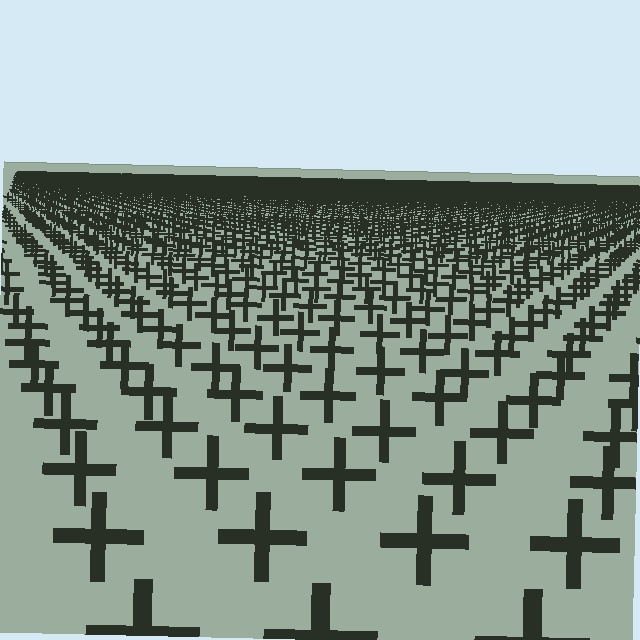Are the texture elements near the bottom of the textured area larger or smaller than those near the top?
Larger. Near the bottom, elements are closer to the viewer and appear at a bigger on-screen size.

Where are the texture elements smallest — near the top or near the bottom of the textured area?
Near the top.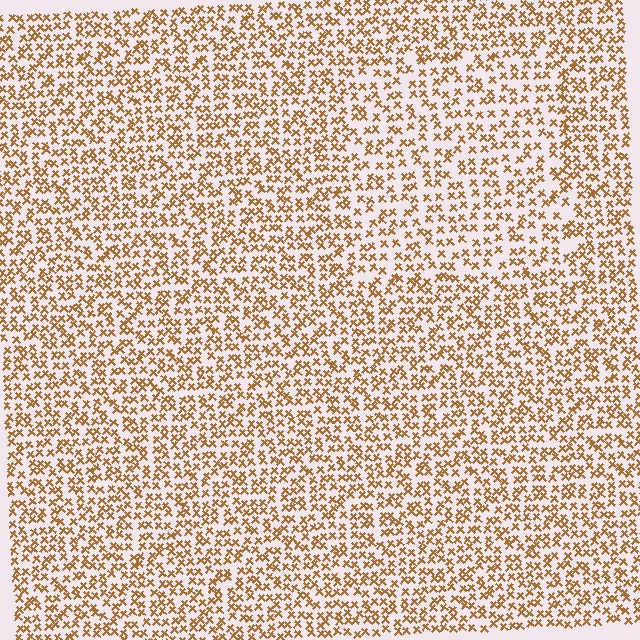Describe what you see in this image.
The image contains small brown elements arranged at two different densities. A rectangle-shaped region is visible where the elements are less densely packed than the surrounding area.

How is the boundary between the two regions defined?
The boundary is defined by a change in element density (approximately 1.4x ratio). All elements are the same color, size, and shape.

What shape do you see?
I see a rectangle.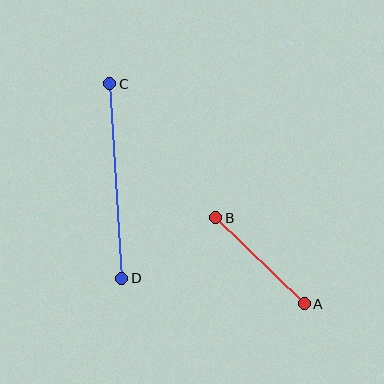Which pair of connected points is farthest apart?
Points C and D are farthest apart.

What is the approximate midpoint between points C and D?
The midpoint is at approximately (116, 181) pixels.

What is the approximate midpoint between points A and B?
The midpoint is at approximately (260, 261) pixels.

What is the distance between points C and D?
The distance is approximately 195 pixels.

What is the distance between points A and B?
The distance is approximately 123 pixels.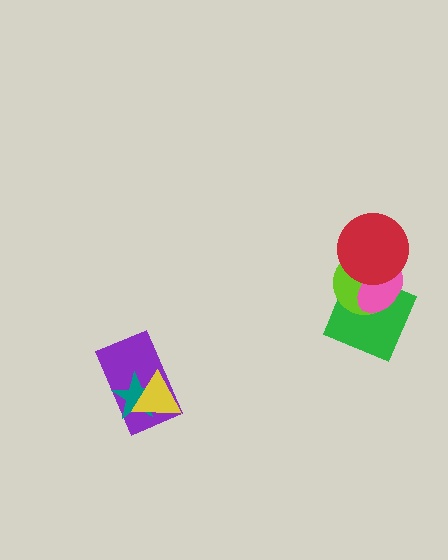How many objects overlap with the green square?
2 objects overlap with the green square.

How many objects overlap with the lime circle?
3 objects overlap with the lime circle.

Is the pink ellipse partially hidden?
Yes, it is partially covered by another shape.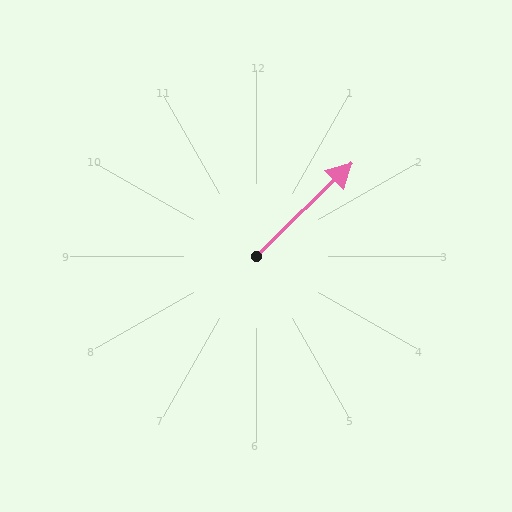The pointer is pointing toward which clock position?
Roughly 2 o'clock.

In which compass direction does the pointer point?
Northeast.